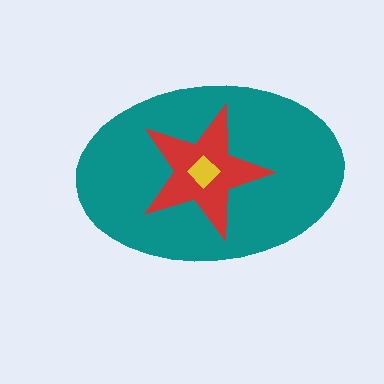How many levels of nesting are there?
3.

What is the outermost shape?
The teal ellipse.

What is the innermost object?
The yellow diamond.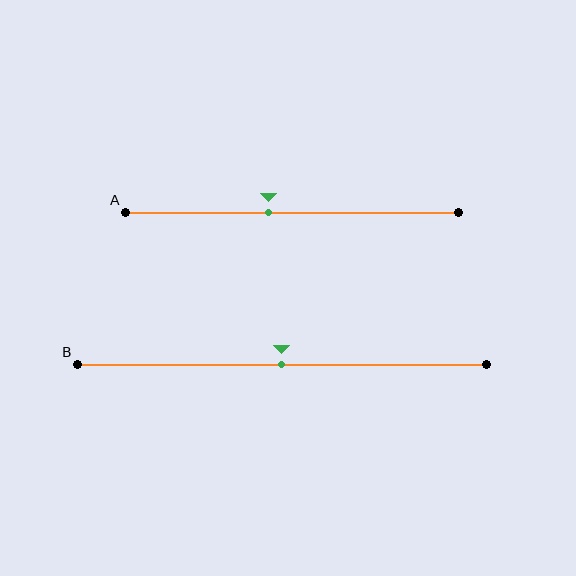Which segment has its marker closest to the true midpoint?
Segment B has its marker closest to the true midpoint.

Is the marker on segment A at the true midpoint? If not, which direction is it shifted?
No, the marker on segment A is shifted to the left by about 7% of the segment length.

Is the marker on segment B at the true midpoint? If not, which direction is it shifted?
Yes, the marker on segment B is at the true midpoint.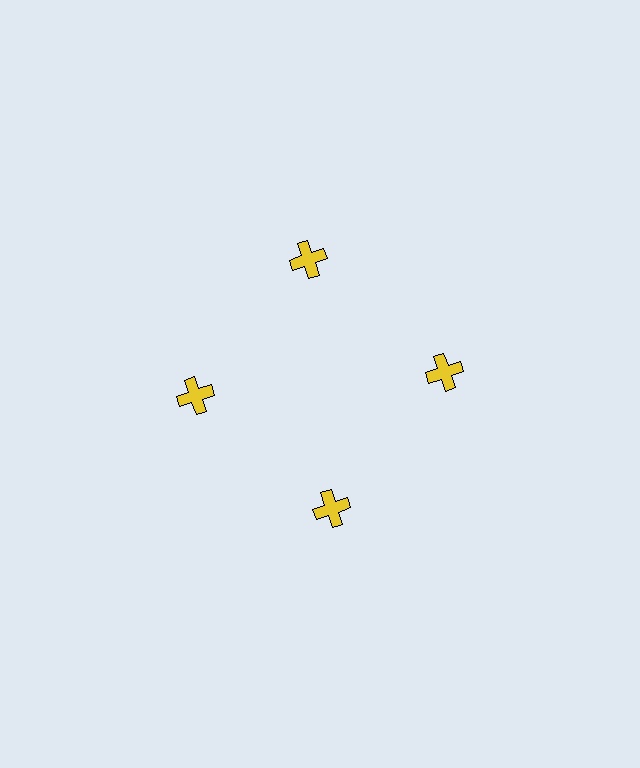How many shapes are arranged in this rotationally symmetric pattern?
There are 4 shapes, arranged in 4 groups of 1.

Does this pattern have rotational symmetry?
Yes, this pattern has 4-fold rotational symmetry. It looks the same after rotating 90 degrees around the center.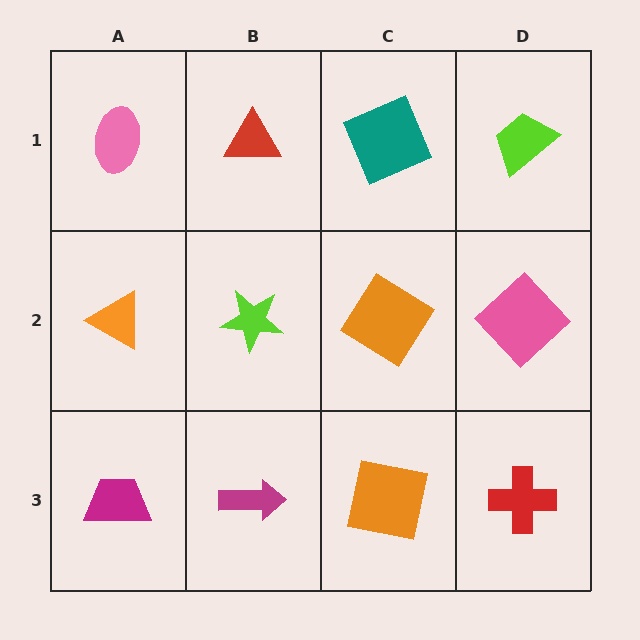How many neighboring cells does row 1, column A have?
2.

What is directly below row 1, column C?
An orange diamond.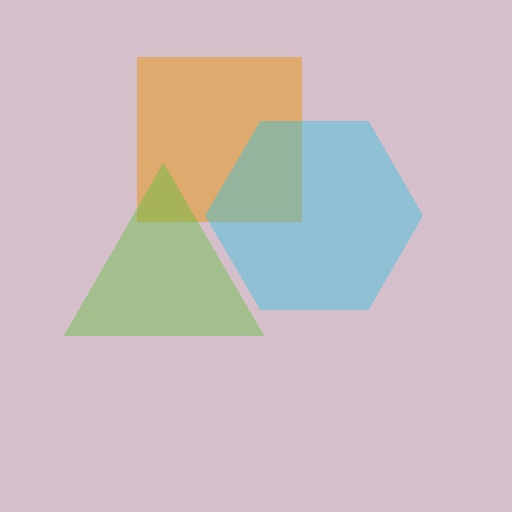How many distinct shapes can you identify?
There are 3 distinct shapes: an orange square, a cyan hexagon, a lime triangle.